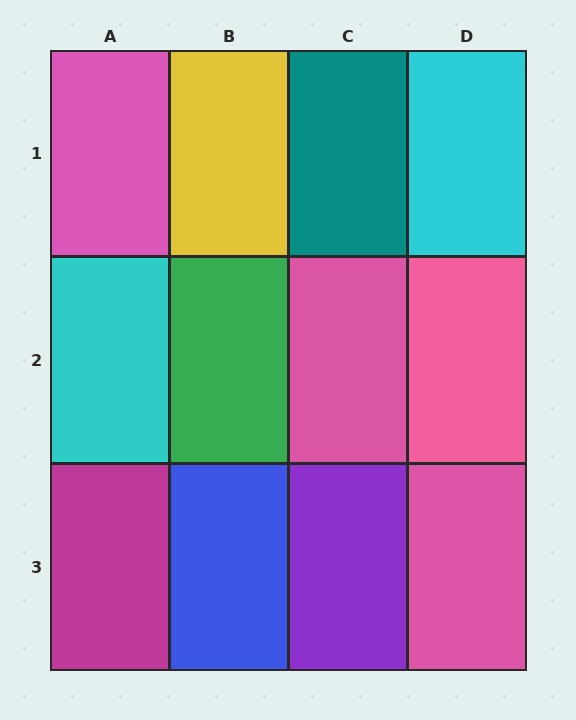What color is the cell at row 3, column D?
Pink.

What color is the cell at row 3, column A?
Magenta.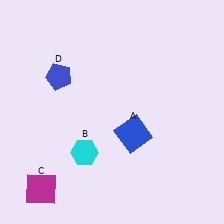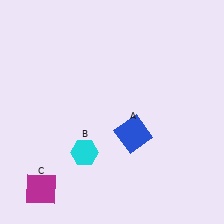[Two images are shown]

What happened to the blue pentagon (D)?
The blue pentagon (D) was removed in Image 2. It was in the top-left area of Image 1.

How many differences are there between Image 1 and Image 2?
There is 1 difference between the two images.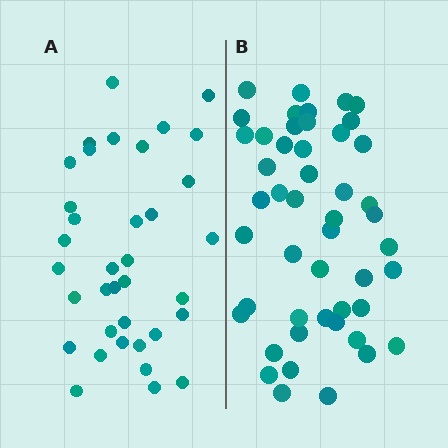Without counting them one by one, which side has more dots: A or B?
Region B (the right region) has more dots.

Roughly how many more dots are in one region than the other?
Region B has roughly 12 or so more dots than region A.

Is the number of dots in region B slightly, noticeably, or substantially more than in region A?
Region B has noticeably more, but not dramatically so. The ratio is roughly 1.3 to 1.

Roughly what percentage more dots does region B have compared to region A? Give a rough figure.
About 35% more.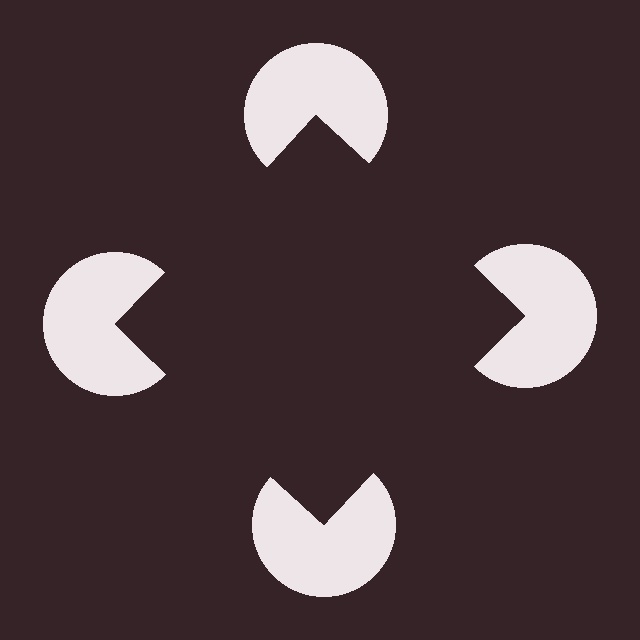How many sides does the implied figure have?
4 sides.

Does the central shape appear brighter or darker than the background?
It typically appears slightly darker than the background, even though no actual brightness change is drawn.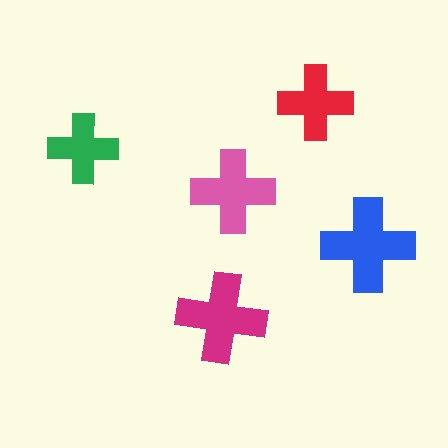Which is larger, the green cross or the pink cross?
The pink one.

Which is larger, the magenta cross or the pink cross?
The magenta one.